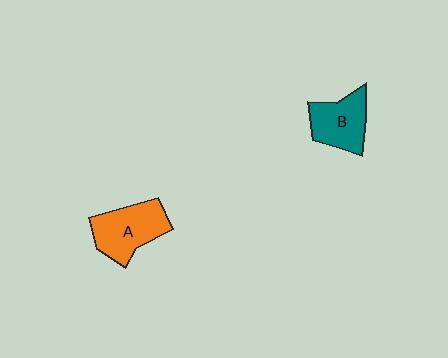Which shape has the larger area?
Shape A (orange).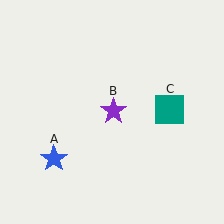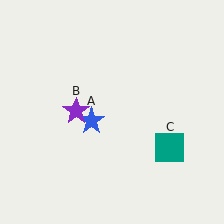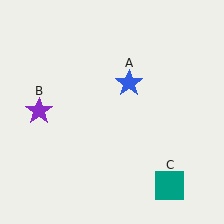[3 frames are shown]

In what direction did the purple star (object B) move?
The purple star (object B) moved left.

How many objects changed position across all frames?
3 objects changed position: blue star (object A), purple star (object B), teal square (object C).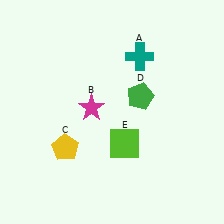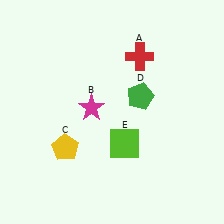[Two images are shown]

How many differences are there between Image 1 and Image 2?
There is 1 difference between the two images.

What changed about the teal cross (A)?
In Image 1, A is teal. In Image 2, it changed to red.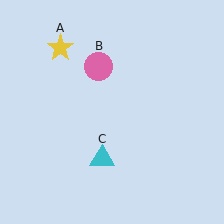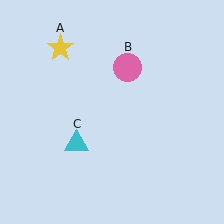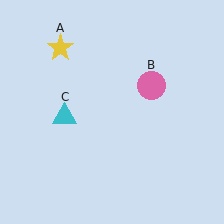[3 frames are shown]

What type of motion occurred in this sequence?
The pink circle (object B), cyan triangle (object C) rotated clockwise around the center of the scene.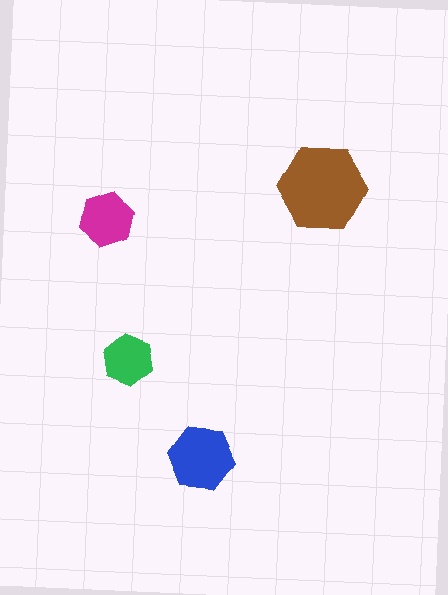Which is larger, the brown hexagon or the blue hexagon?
The brown one.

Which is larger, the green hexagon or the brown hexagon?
The brown one.